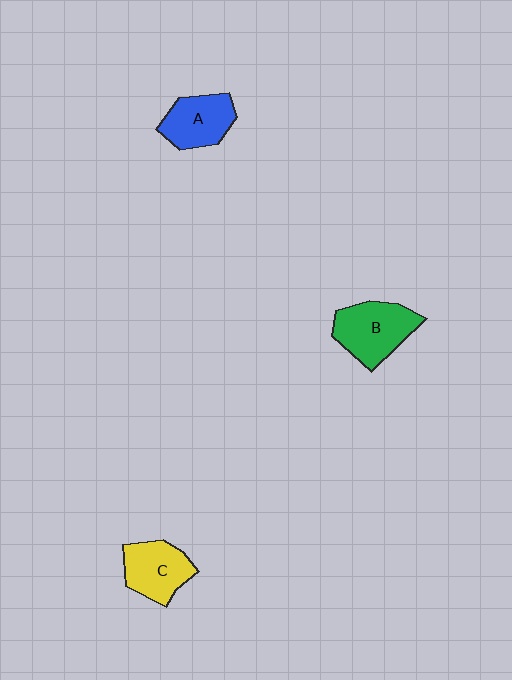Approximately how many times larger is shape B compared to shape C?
Approximately 1.2 times.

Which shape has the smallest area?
Shape A (blue).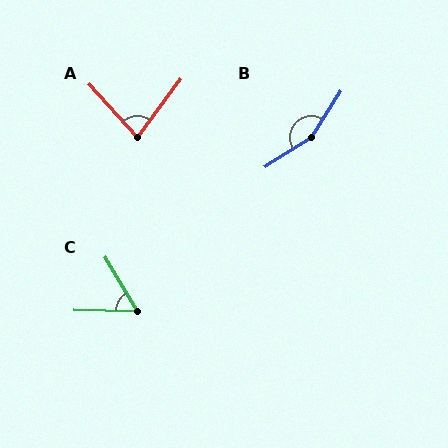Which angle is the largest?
B, at approximately 156 degrees.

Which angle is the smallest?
C, at approximately 58 degrees.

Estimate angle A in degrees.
Approximately 79 degrees.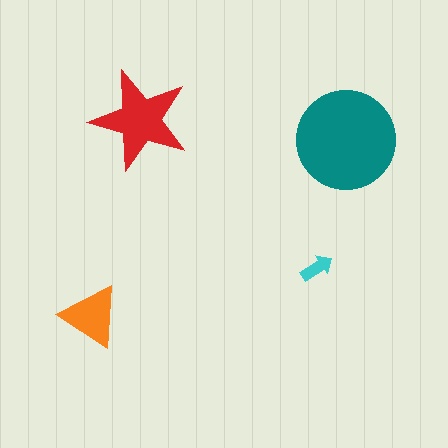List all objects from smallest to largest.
The cyan arrow, the orange triangle, the red star, the teal circle.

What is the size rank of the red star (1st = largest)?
2nd.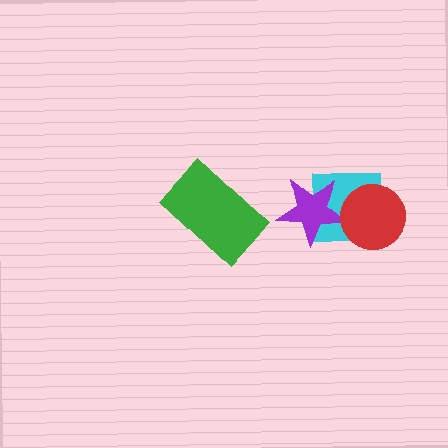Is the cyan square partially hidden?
Yes, it is partially covered by another shape.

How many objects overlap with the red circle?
2 objects overlap with the red circle.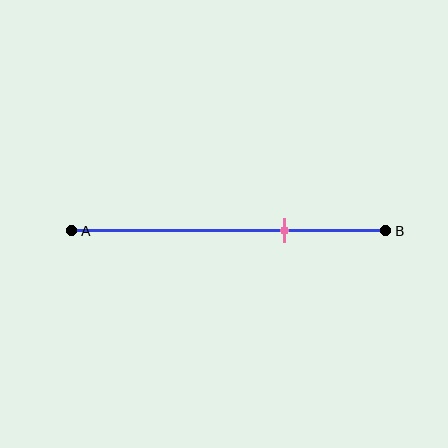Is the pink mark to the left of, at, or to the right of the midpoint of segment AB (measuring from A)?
The pink mark is to the right of the midpoint of segment AB.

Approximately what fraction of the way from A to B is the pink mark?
The pink mark is approximately 70% of the way from A to B.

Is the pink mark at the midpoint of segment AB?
No, the mark is at about 70% from A, not at the 50% midpoint.